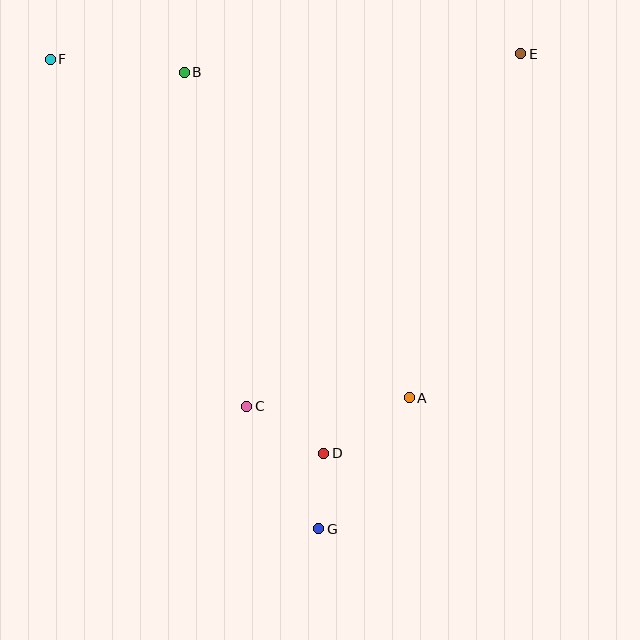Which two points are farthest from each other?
Points F and G are farthest from each other.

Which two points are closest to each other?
Points D and G are closest to each other.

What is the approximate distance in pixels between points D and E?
The distance between D and E is approximately 445 pixels.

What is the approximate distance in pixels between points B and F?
The distance between B and F is approximately 135 pixels.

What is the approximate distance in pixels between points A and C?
The distance between A and C is approximately 163 pixels.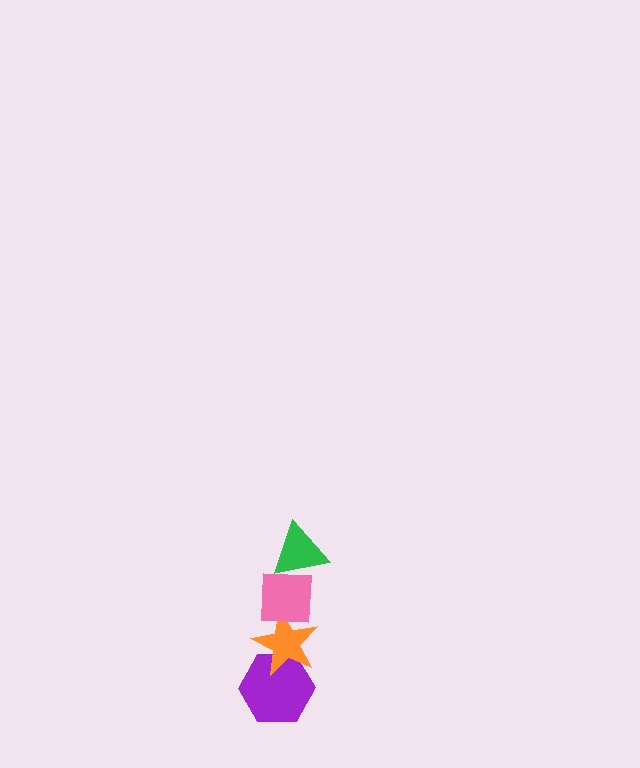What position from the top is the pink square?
The pink square is 2nd from the top.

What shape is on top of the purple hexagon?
The orange star is on top of the purple hexagon.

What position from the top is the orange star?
The orange star is 3rd from the top.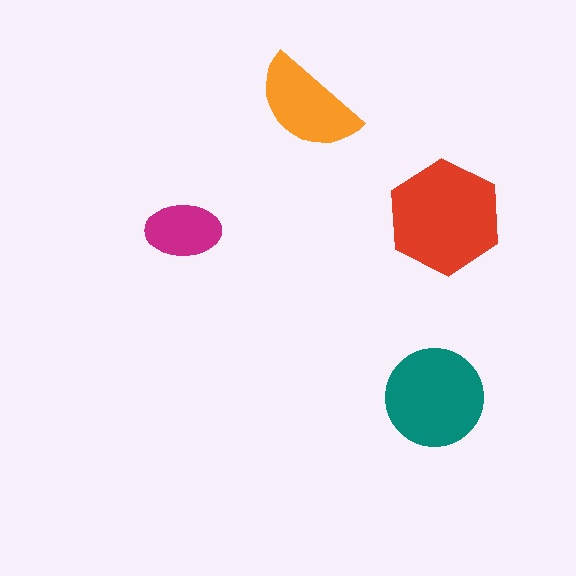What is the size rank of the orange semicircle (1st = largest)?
3rd.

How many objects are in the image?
There are 4 objects in the image.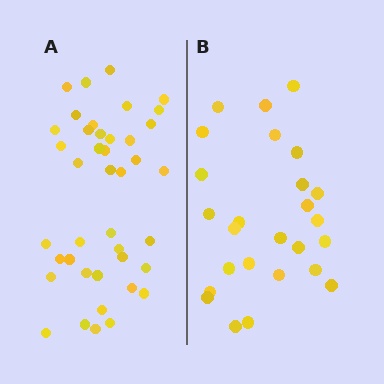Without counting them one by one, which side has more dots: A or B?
Region A (the left region) has more dots.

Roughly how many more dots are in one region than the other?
Region A has approximately 15 more dots than region B.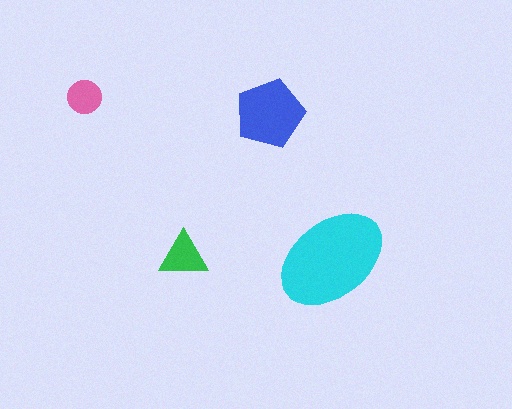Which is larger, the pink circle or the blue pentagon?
The blue pentagon.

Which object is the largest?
The cyan ellipse.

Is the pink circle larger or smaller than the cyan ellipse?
Smaller.